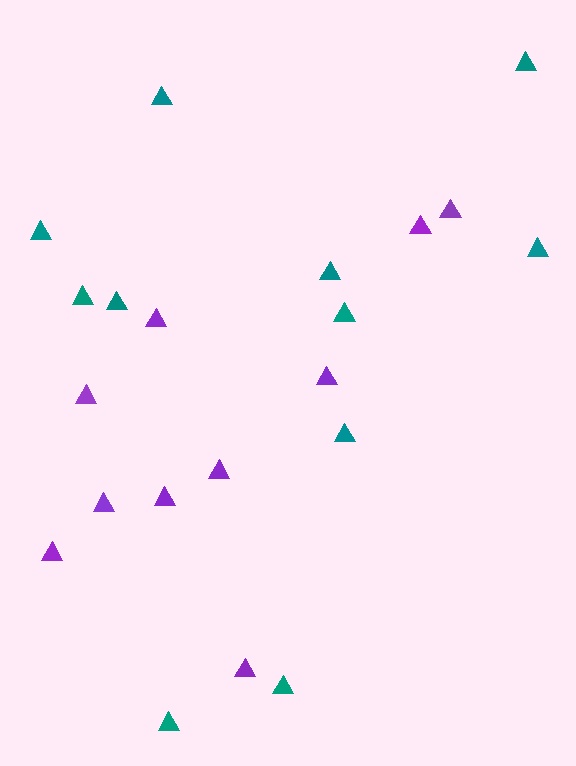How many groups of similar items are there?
There are 2 groups: one group of teal triangles (11) and one group of purple triangles (10).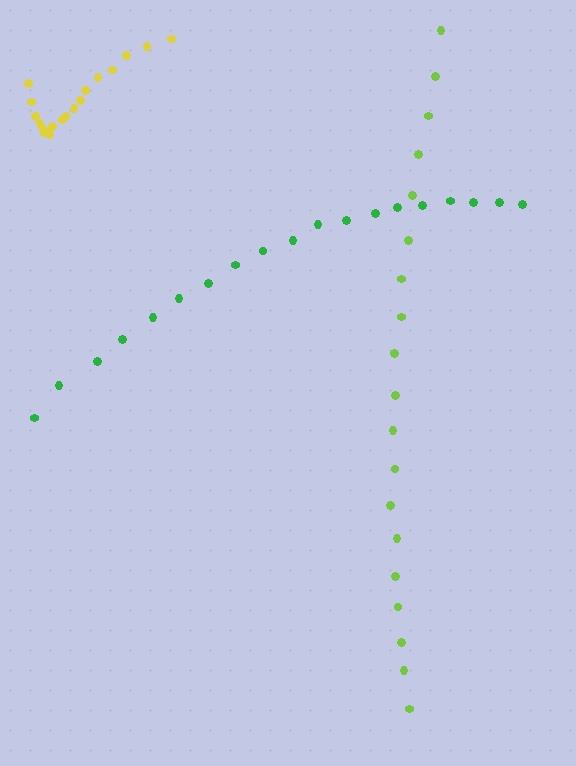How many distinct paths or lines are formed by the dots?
There are 3 distinct paths.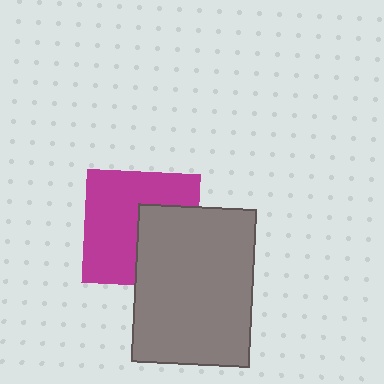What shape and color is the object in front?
The object in front is a gray rectangle.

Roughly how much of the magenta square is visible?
About half of it is visible (roughly 62%).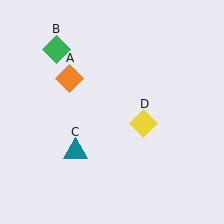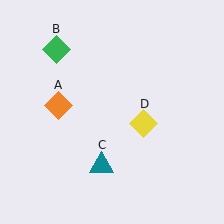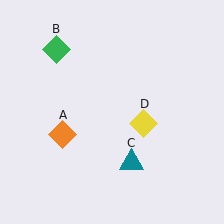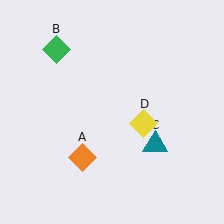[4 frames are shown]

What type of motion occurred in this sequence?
The orange diamond (object A), teal triangle (object C) rotated counterclockwise around the center of the scene.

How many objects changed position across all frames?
2 objects changed position: orange diamond (object A), teal triangle (object C).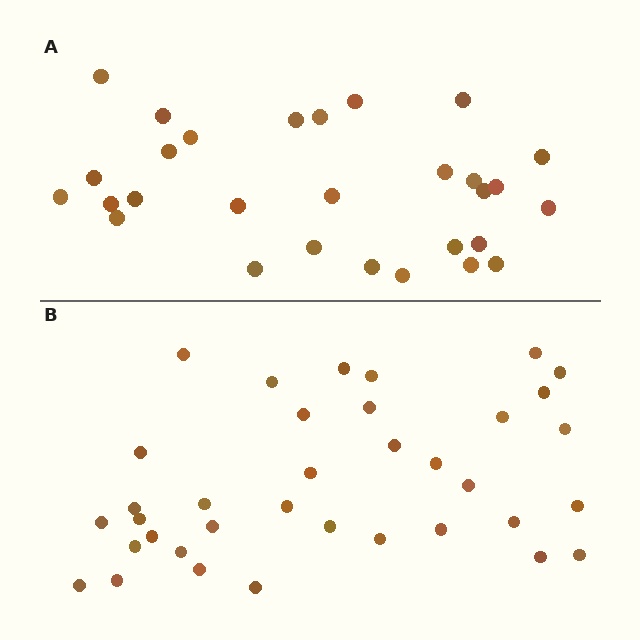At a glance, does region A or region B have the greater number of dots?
Region B (the bottom region) has more dots.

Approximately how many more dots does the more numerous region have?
Region B has roughly 8 or so more dots than region A.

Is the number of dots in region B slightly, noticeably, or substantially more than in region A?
Region B has only slightly more — the two regions are fairly close. The ratio is roughly 1.2 to 1.